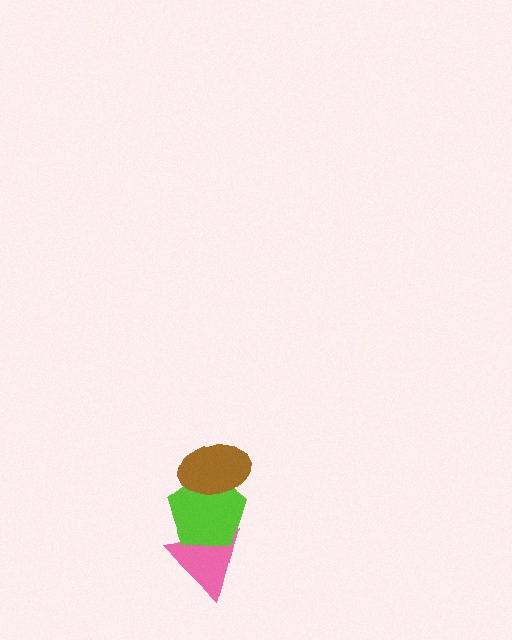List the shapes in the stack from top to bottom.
From top to bottom: the brown ellipse, the lime pentagon, the pink triangle.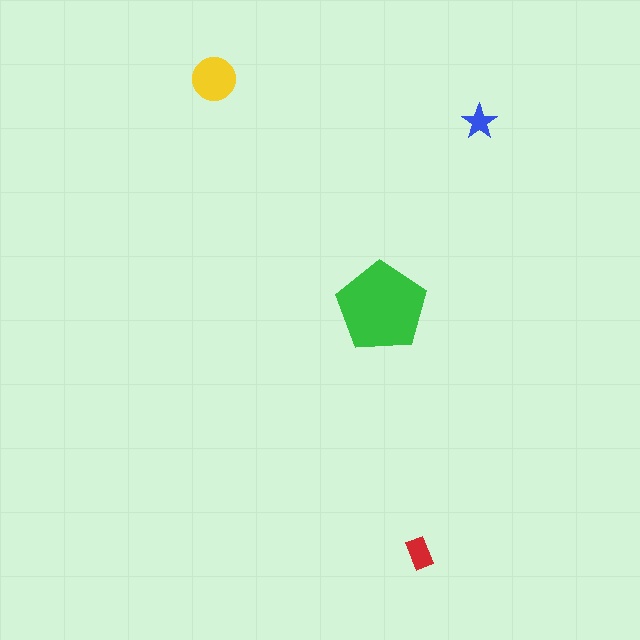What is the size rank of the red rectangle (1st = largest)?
3rd.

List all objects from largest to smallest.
The green pentagon, the yellow circle, the red rectangle, the blue star.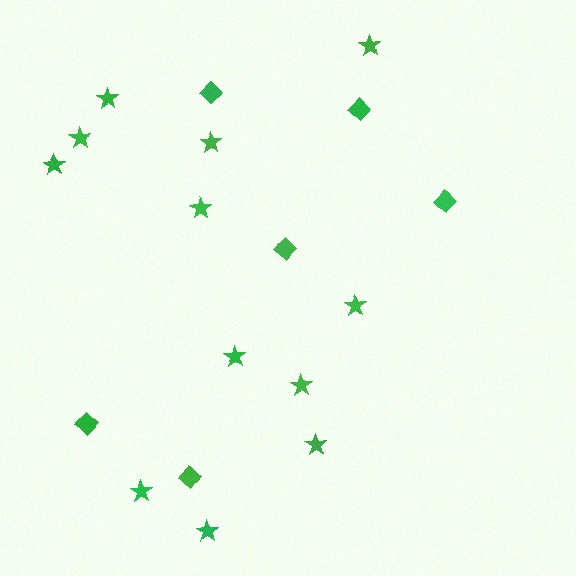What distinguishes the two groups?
There are 2 groups: one group of diamonds (6) and one group of stars (12).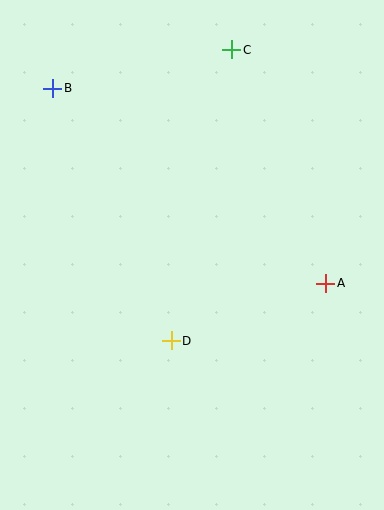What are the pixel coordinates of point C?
Point C is at (231, 50).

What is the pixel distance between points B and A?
The distance between B and A is 335 pixels.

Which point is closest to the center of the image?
Point D at (171, 341) is closest to the center.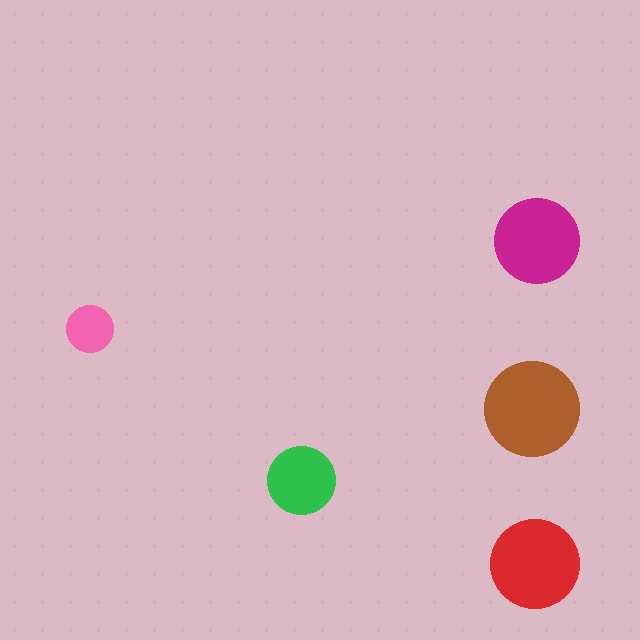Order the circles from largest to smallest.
the brown one, the red one, the magenta one, the green one, the pink one.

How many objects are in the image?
There are 5 objects in the image.